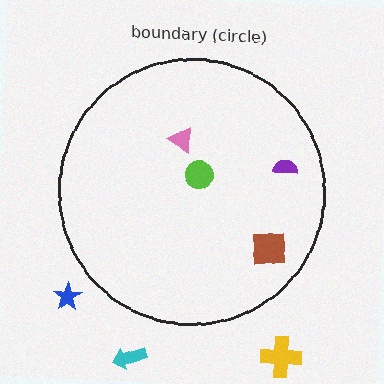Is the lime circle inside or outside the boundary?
Inside.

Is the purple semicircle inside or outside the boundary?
Inside.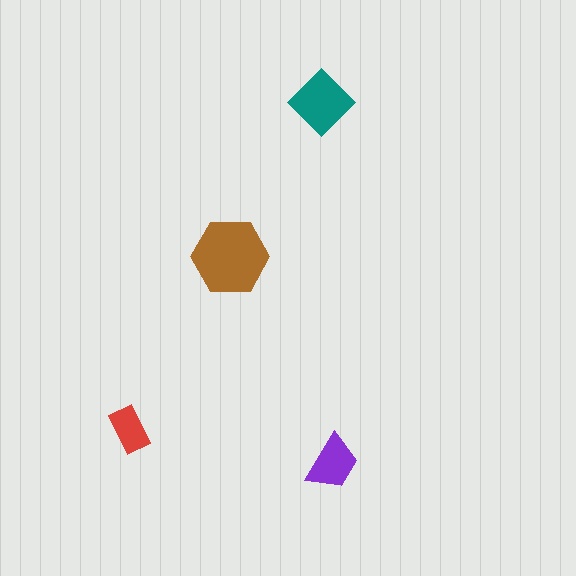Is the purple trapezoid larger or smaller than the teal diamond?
Smaller.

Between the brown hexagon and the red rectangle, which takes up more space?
The brown hexagon.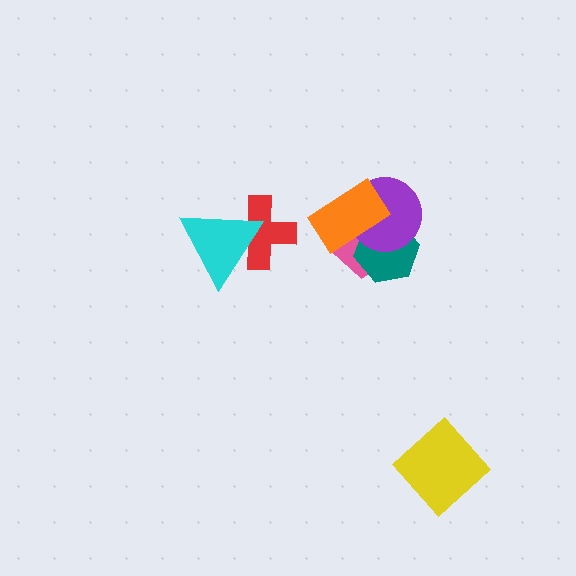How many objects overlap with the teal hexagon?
3 objects overlap with the teal hexagon.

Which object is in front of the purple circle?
The orange rectangle is in front of the purple circle.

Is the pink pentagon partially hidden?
Yes, it is partially covered by another shape.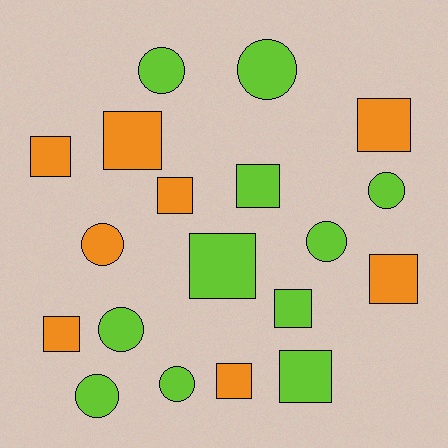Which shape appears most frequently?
Square, with 11 objects.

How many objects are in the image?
There are 19 objects.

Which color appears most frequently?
Lime, with 11 objects.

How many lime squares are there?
There are 4 lime squares.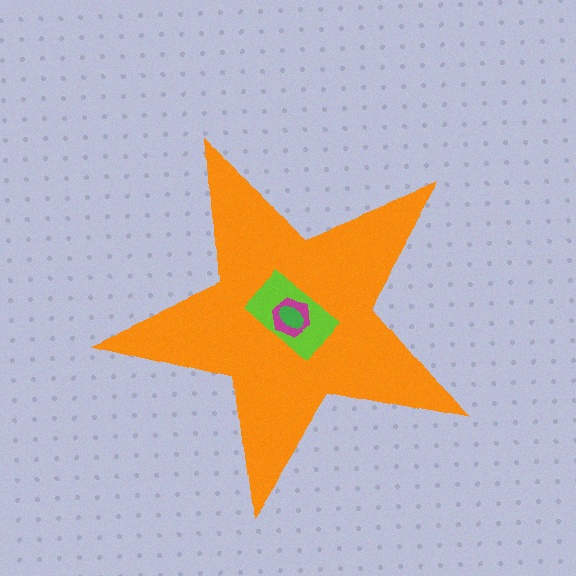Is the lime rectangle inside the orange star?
Yes.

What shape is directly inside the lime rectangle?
The magenta hexagon.